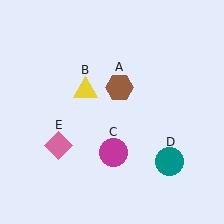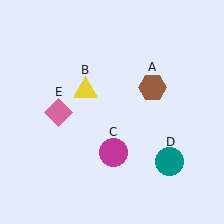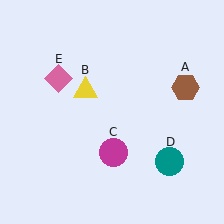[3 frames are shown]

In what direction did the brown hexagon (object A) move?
The brown hexagon (object A) moved right.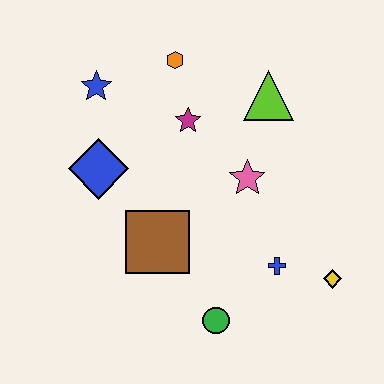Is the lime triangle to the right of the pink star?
Yes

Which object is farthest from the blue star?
The yellow diamond is farthest from the blue star.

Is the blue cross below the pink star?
Yes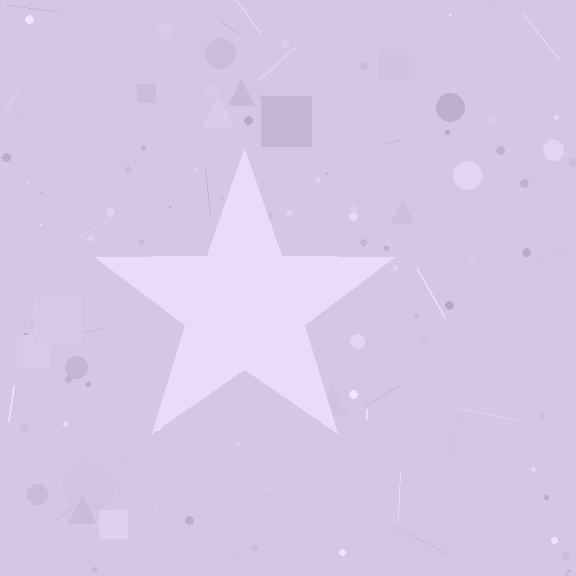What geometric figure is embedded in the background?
A star is embedded in the background.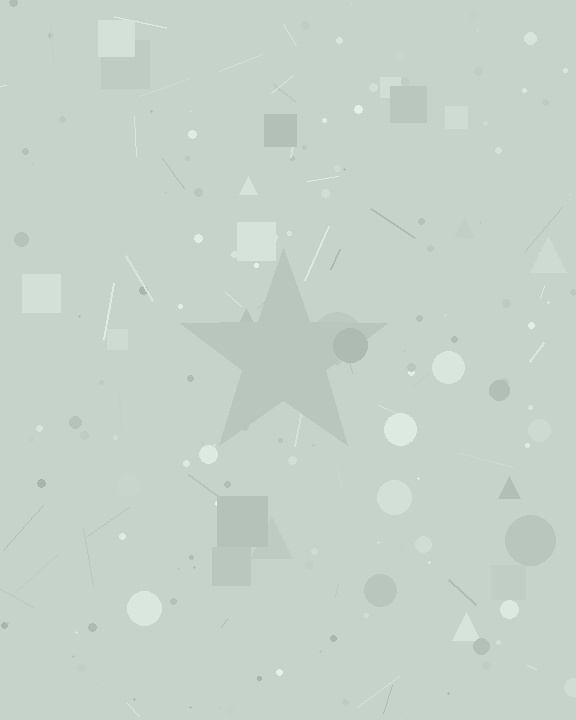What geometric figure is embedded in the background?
A star is embedded in the background.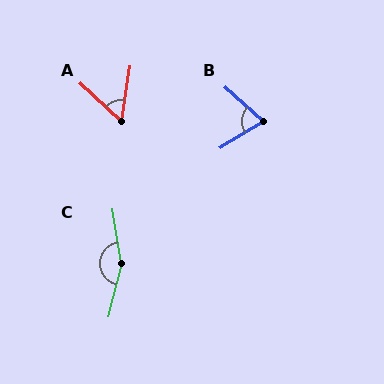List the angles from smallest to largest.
A (56°), B (73°), C (156°).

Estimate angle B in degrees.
Approximately 73 degrees.